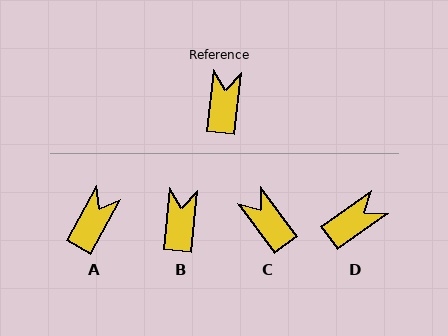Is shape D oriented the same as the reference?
No, it is off by about 49 degrees.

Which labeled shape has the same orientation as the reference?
B.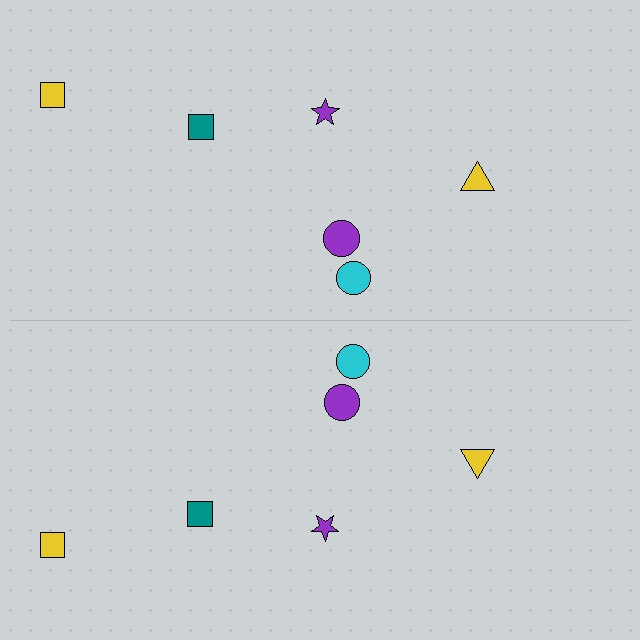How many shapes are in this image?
There are 12 shapes in this image.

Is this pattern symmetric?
Yes, this pattern has bilateral (reflection) symmetry.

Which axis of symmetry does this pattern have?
The pattern has a horizontal axis of symmetry running through the center of the image.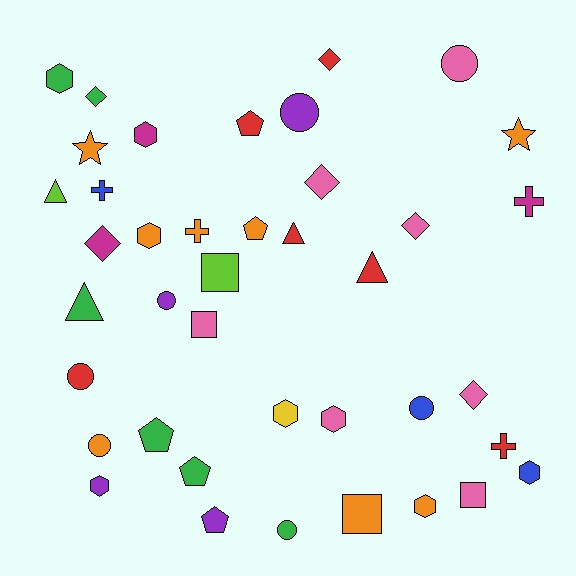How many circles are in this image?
There are 7 circles.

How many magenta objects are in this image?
There are 3 magenta objects.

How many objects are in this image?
There are 40 objects.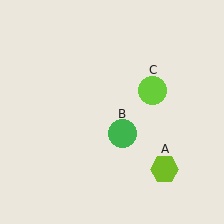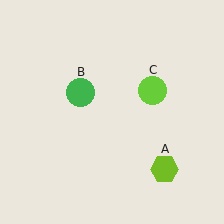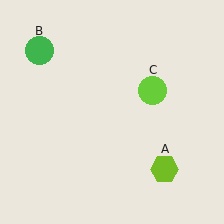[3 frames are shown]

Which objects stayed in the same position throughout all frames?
Lime hexagon (object A) and lime circle (object C) remained stationary.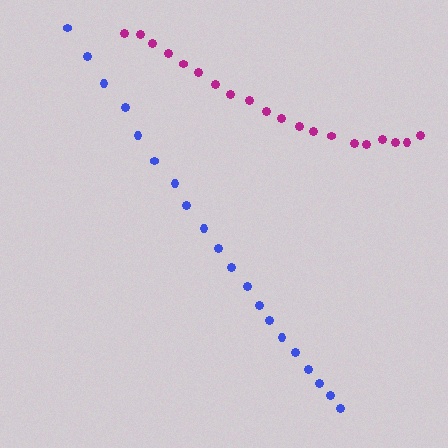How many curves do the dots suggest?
There are 2 distinct paths.